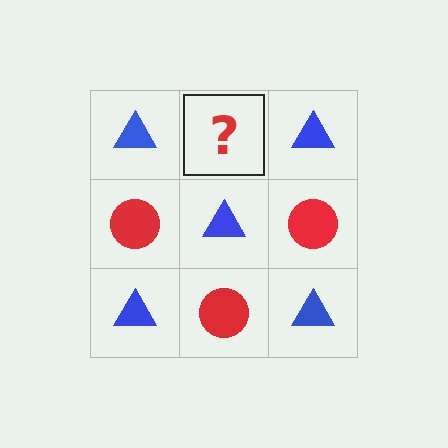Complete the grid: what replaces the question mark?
The question mark should be replaced with a red circle.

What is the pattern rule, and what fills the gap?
The rule is that it alternates blue triangle and red circle in a checkerboard pattern. The gap should be filled with a red circle.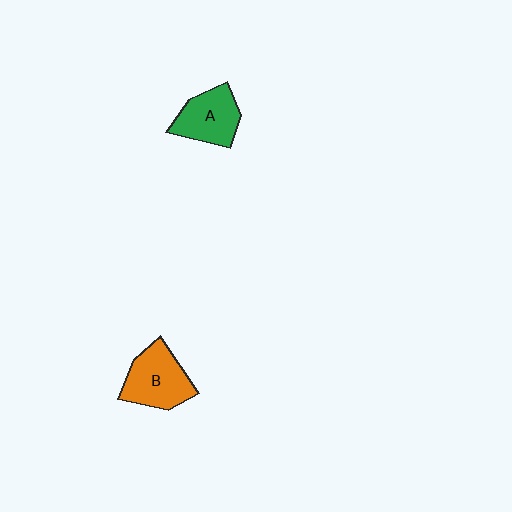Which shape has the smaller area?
Shape A (green).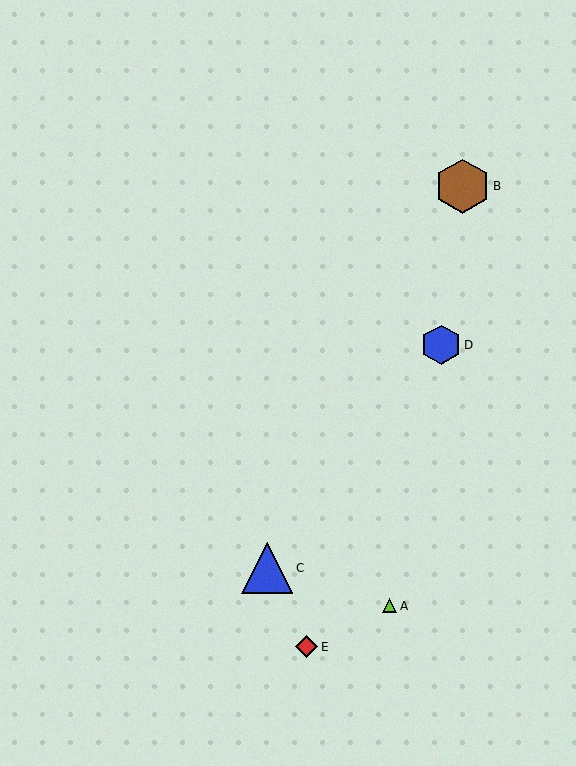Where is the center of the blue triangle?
The center of the blue triangle is at (267, 568).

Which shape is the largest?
The brown hexagon (labeled B) is the largest.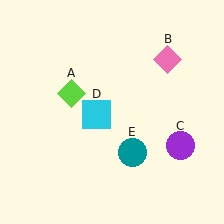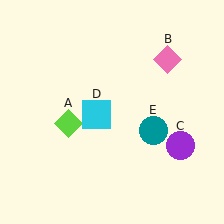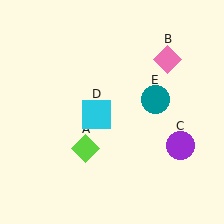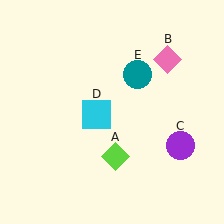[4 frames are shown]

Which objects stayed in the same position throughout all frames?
Pink diamond (object B) and purple circle (object C) and cyan square (object D) remained stationary.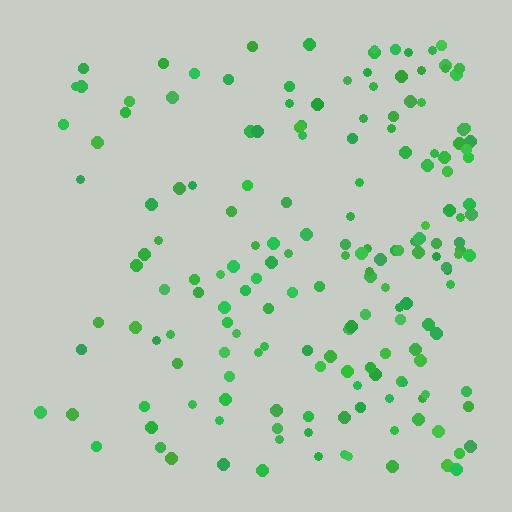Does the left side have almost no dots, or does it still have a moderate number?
Still a moderate number, just noticeably fewer than the right.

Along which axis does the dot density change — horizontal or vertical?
Horizontal.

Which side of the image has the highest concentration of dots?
The right.